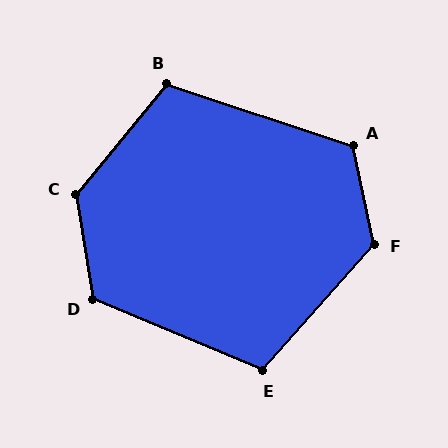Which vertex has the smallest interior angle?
E, at approximately 109 degrees.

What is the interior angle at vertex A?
Approximately 120 degrees (obtuse).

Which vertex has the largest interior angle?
C, at approximately 131 degrees.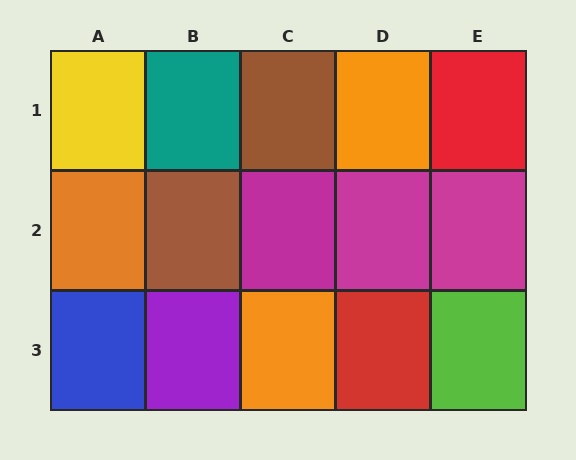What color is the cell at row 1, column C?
Brown.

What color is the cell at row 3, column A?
Blue.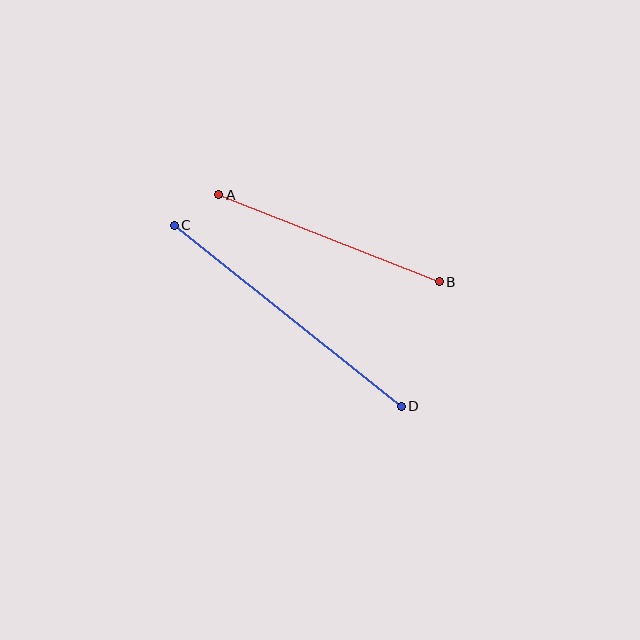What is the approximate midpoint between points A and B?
The midpoint is at approximately (329, 238) pixels.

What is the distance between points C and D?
The distance is approximately 290 pixels.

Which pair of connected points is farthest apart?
Points C and D are farthest apart.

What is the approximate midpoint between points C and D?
The midpoint is at approximately (288, 316) pixels.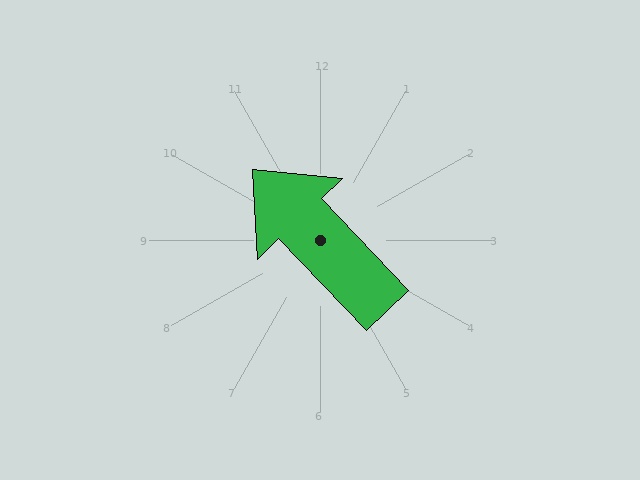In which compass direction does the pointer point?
Northwest.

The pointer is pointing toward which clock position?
Roughly 11 o'clock.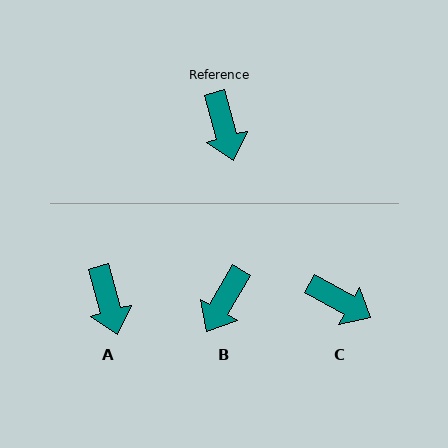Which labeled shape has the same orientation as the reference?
A.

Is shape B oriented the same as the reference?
No, it is off by about 45 degrees.